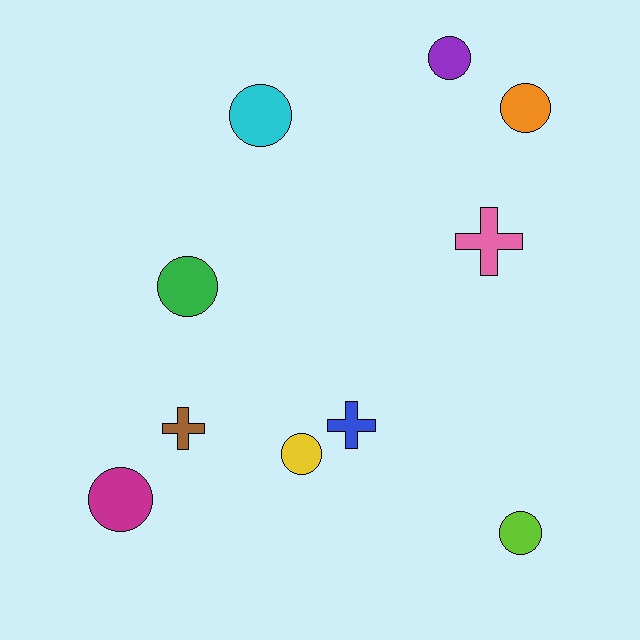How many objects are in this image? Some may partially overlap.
There are 10 objects.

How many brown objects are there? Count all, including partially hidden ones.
There is 1 brown object.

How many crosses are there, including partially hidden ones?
There are 3 crosses.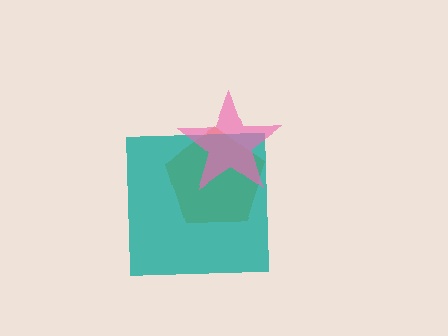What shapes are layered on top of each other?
The layered shapes are: an orange pentagon, a teal square, a pink star.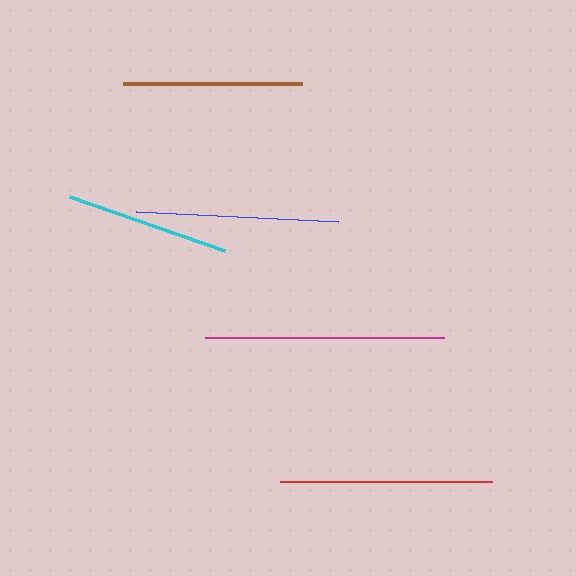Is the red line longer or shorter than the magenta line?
The magenta line is longer than the red line.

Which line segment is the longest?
The magenta line is the longest at approximately 240 pixels.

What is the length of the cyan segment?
The cyan segment is approximately 164 pixels long.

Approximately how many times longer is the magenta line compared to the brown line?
The magenta line is approximately 1.3 times the length of the brown line.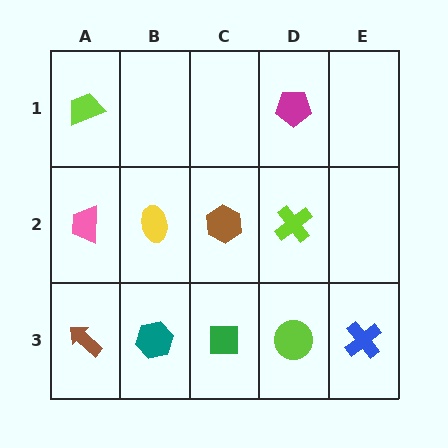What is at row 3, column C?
A green square.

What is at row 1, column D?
A magenta pentagon.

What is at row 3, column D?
A lime circle.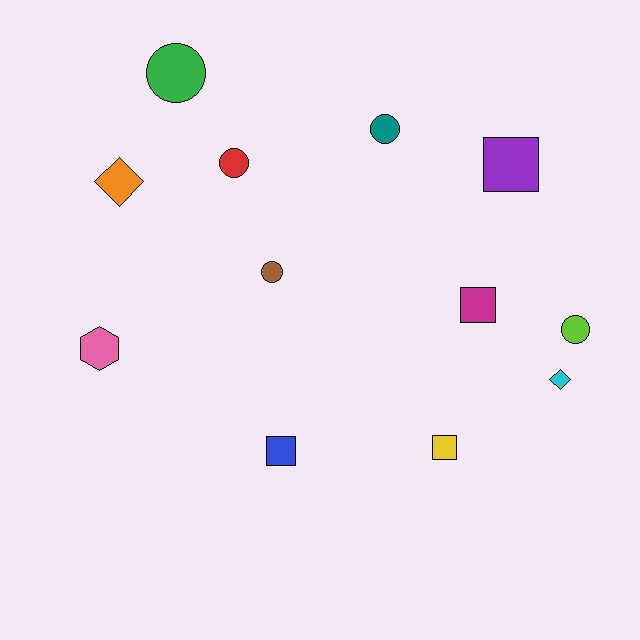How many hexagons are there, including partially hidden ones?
There is 1 hexagon.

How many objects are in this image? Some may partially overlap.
There are 12 objects.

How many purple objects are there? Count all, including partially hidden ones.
There is 1 purple object.